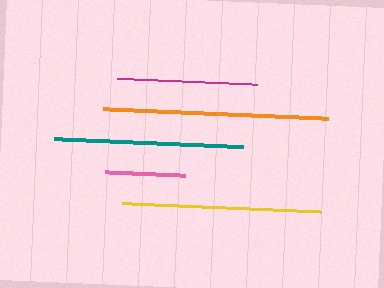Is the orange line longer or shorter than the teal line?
The orange line is longer than the teal line.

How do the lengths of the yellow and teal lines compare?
The yellow and teal lines are approximately the same length.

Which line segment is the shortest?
The pink line is the shortest at approximately 81 pixels.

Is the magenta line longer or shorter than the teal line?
The teal line is longer than the magenta line.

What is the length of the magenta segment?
The magenta segment is approximately 139 pixels long.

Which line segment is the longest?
The orange line is the longest at approximately 224 pixels.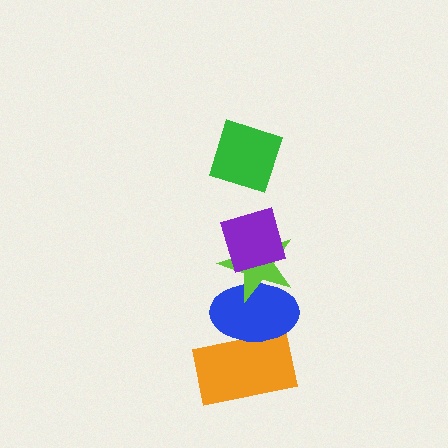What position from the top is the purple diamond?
The purple diamond is 2nd from the top.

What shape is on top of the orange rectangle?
The blue ellipse is on top of the orange rectangle.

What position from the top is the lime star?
The lime star is 3rd from the top.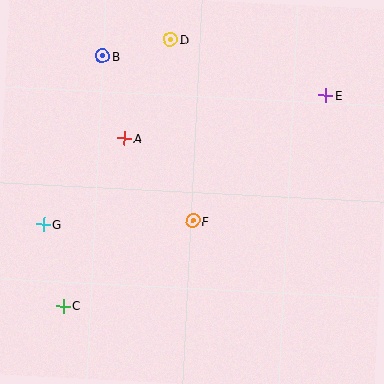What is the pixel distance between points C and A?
The distance between C and A is 179 pixels.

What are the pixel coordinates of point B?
Point B is at (103, 56).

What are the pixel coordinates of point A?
Point A is at (125, 138).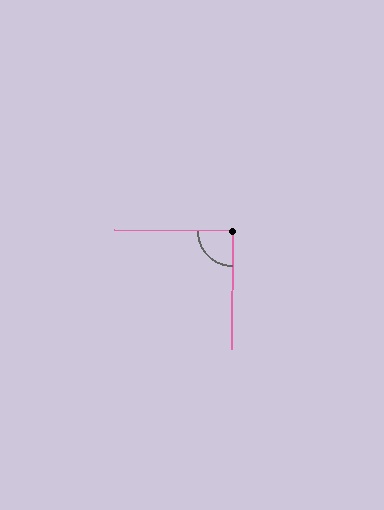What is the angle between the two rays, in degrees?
Approximately 90 degrees.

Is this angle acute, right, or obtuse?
It is approximately a right angle.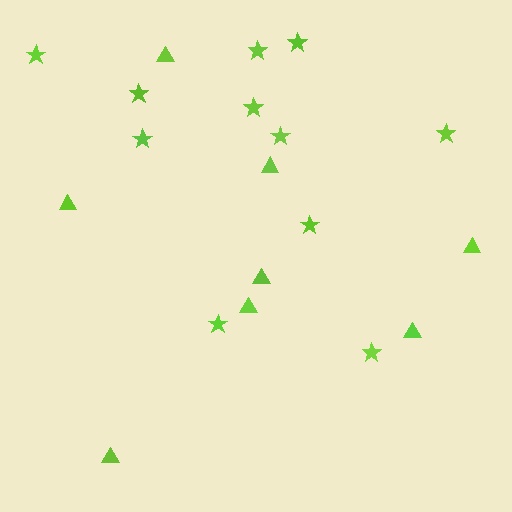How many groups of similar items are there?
There are 2 groups: one group of triangles (8) and one group of stars (11).